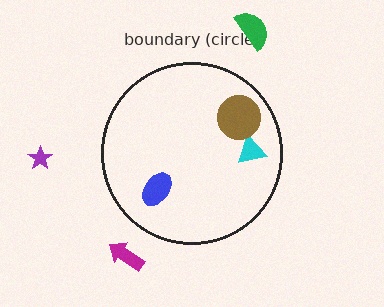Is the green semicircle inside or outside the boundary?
Outside.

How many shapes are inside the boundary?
3 inside, 3 outside.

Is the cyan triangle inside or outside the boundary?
Inside.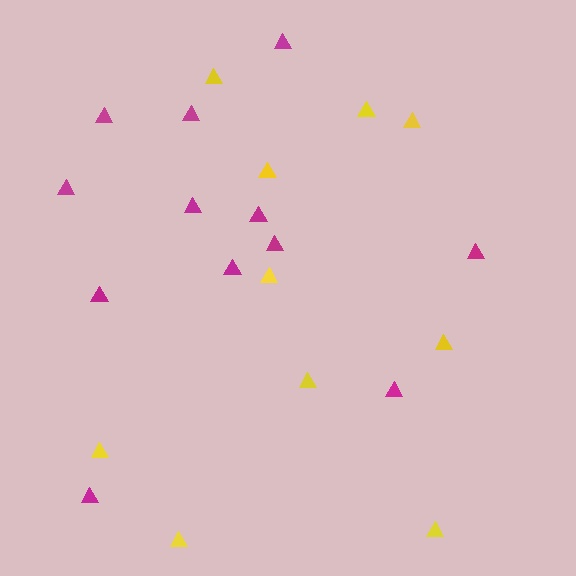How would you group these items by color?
There are 2 groups: one group of yellow triangles (10) and one group of magenta triangles (12).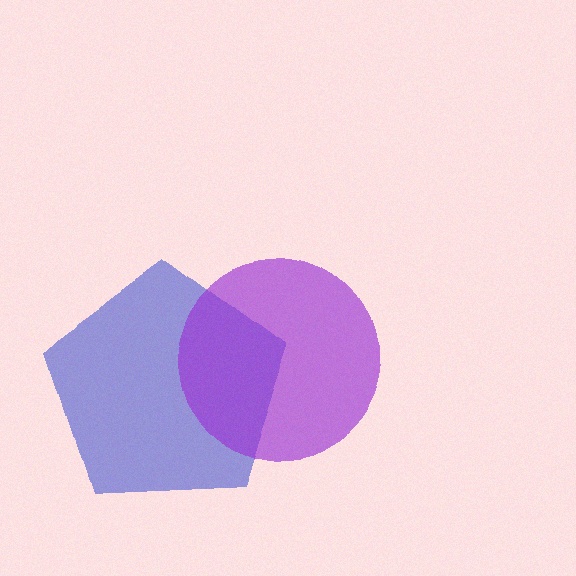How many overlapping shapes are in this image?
There are 2 overlapping shapes in the image.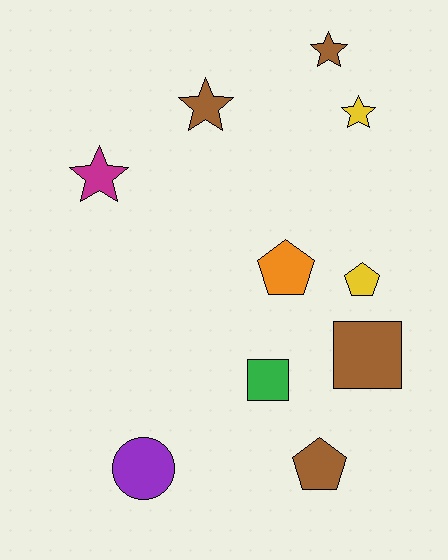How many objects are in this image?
There are 10 objects.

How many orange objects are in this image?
There is 1 orange object.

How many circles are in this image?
There is 1 circle.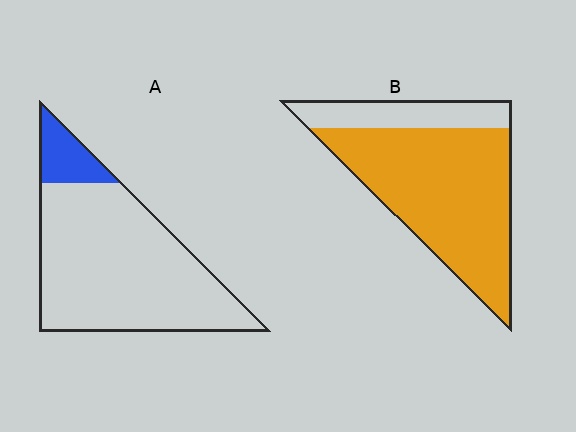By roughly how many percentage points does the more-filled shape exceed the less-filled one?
By roughly 65 percentage points (B over A).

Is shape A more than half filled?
No.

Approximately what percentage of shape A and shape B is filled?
A is approximately 15% and B is approximately 75%.